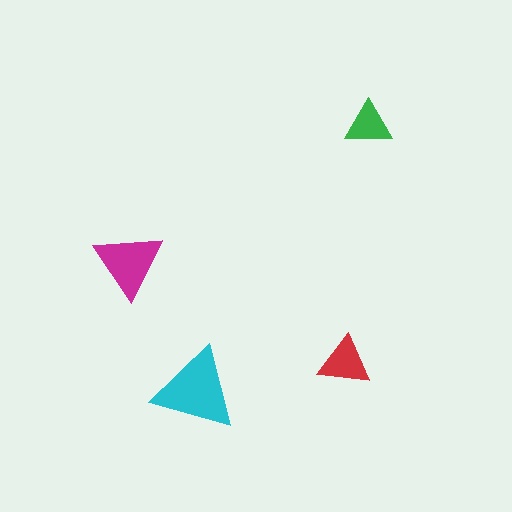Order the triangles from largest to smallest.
the cyan one, the magenta one, the red one, the green one.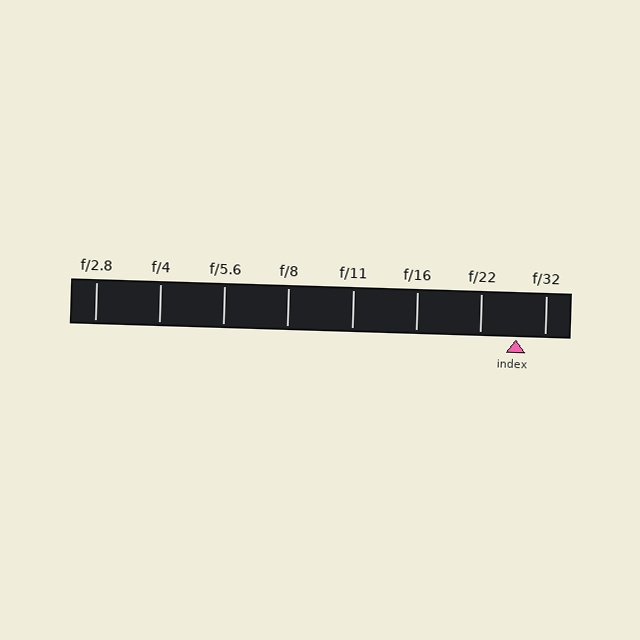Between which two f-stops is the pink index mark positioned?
The index mark is between f/22 and f/32.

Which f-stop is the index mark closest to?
The index mark is closest to f/32.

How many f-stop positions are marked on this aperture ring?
There are 8 f-stop positions marked.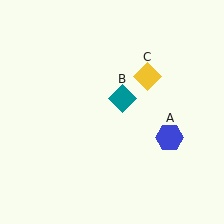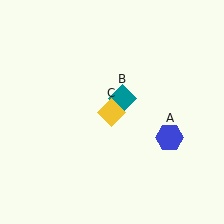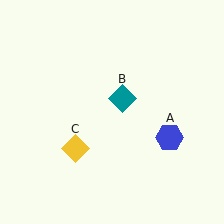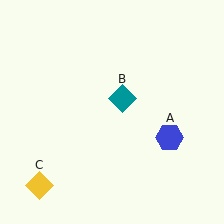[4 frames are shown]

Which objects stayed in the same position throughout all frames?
Blue hexagon (object A) and teal diamond (object B) remained stationary.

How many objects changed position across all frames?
1 object changed position: yellow diamond (object C).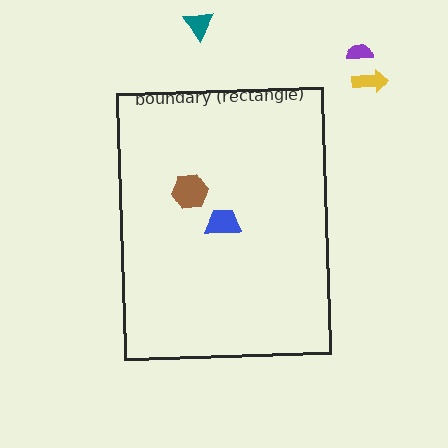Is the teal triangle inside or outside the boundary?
Outside.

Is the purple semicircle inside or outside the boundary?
Outside.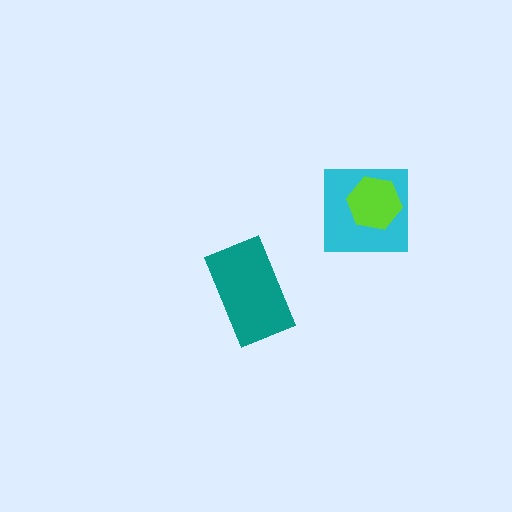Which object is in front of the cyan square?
The lime hexagon is in front of the cyan square.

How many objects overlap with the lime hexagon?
1 object overlaps with the lime hexagon.